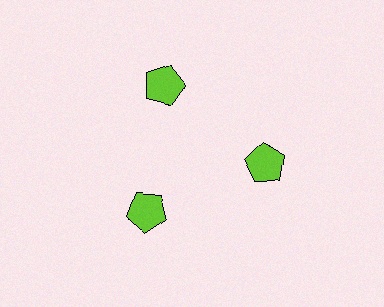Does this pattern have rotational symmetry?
Yes, this pattern has 3-fold rotational symmetry. It looks the same after rotating 120 degrees around the center.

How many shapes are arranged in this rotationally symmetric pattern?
There are 3 shapes, arranged in 3 groups of 1.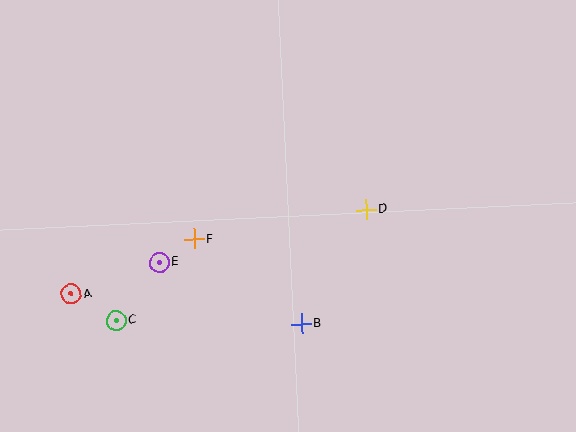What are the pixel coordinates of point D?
Point D is at (366, 209).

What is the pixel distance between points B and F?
The distance between B and F is 136 pixels.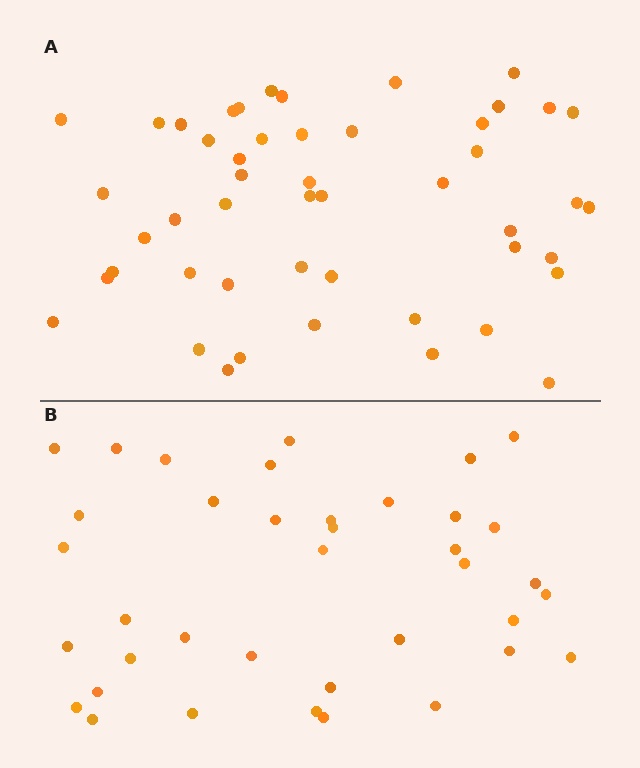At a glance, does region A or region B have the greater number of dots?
Region A (the top region) has more dots.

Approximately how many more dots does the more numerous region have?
Region A has roughly 12 or so more dots than region B.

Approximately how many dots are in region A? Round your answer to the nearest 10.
About 50 dots. (The exact count is 49, which rounds to 50.)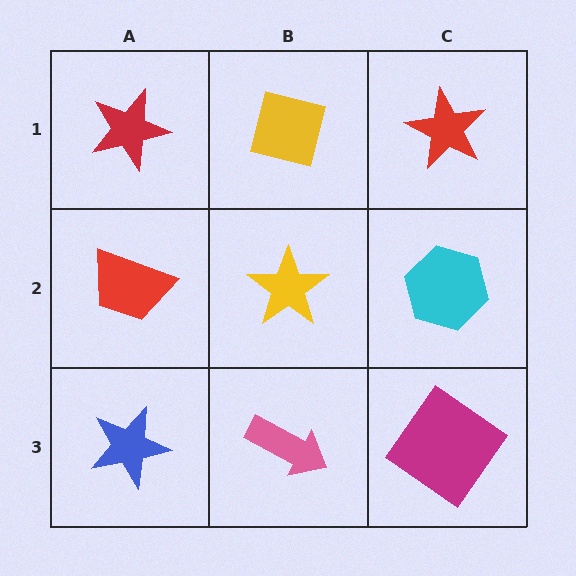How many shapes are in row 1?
3 shapes.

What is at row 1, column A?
A red star.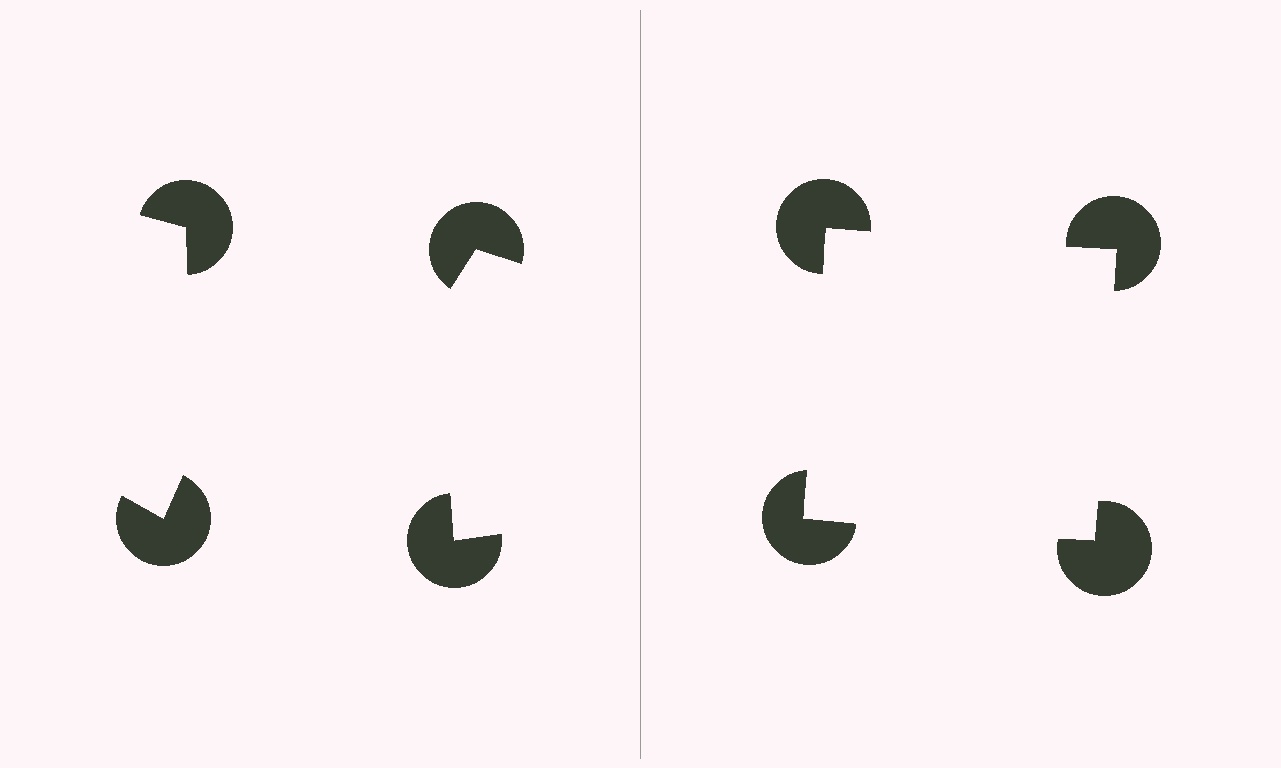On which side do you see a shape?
An illusory square appears on the right side. On the left side the wedge cuts are rotated, so no coherent shape forms.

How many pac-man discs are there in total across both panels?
8 — 4 on each side.